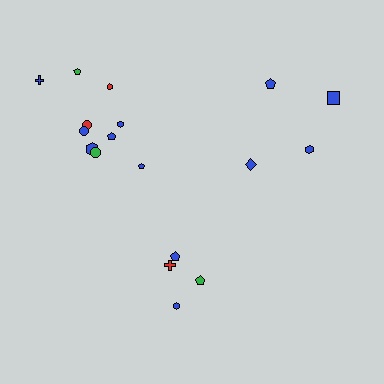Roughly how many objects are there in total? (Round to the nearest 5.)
Roughly 20 objects in total.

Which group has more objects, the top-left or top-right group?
The top-left group.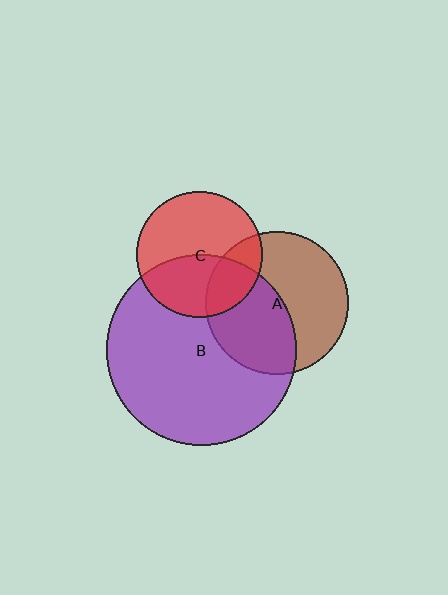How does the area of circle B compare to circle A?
Approximately 1.8 times.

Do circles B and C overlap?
Yes.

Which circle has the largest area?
Circle B (purple).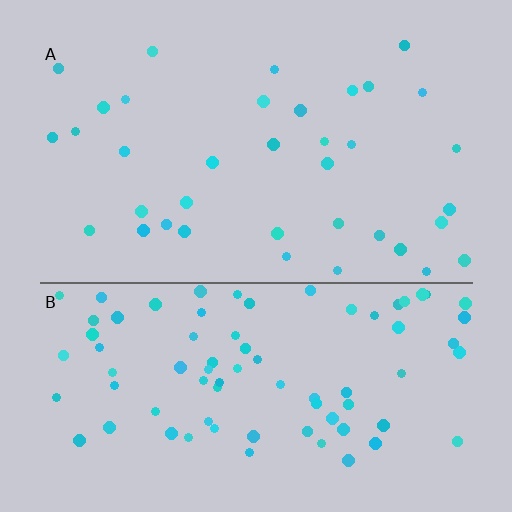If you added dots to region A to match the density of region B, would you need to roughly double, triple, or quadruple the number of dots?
Approximately double.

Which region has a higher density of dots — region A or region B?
B (the bottom).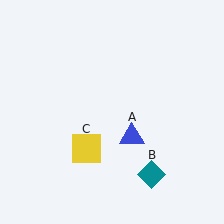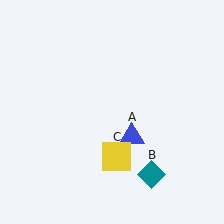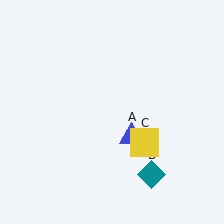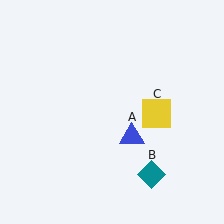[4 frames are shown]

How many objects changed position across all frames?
1 object changed position: yellow square (object C).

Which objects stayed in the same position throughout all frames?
Blue triangle (object A) and teal diamond (object B) remained stationary.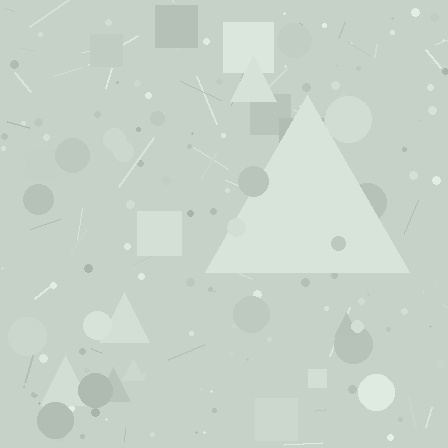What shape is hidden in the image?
A triangle is hidden in the image.